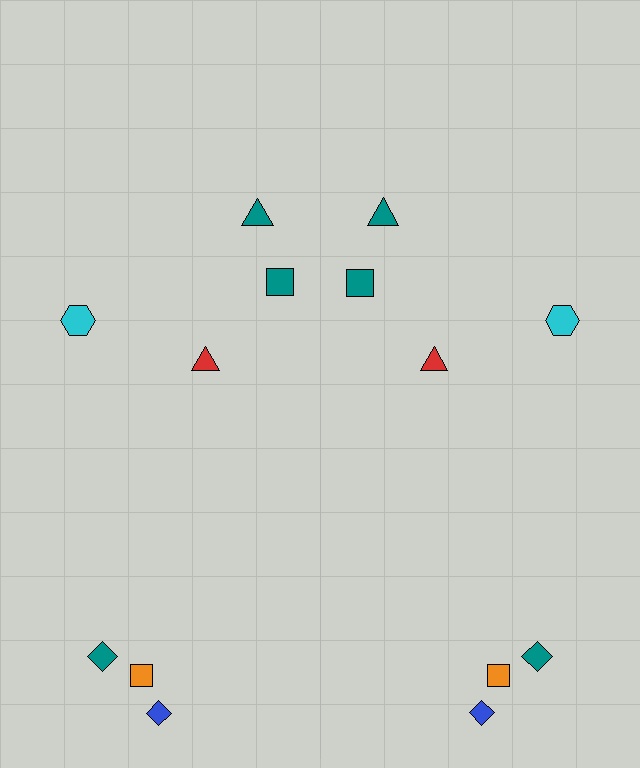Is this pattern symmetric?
Yes, this pattern has bilateral (reflection) symmetry.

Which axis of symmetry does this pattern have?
The pattern has a vertical axis of symmetry running through the center of the image.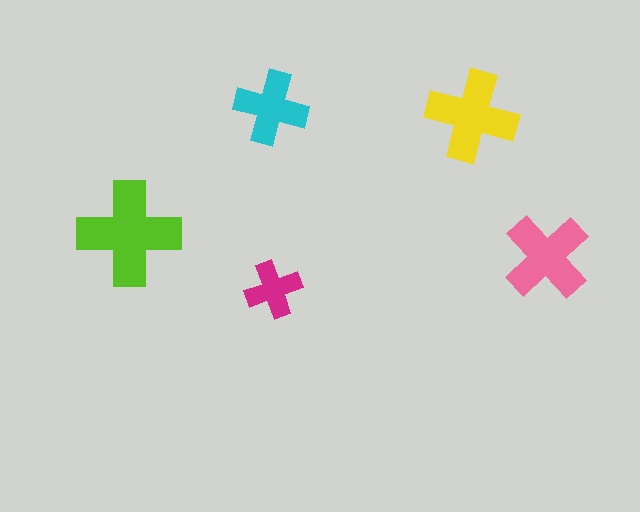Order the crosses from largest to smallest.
the lime one, the yellow one, the pink one, the cyan one, the magenta one.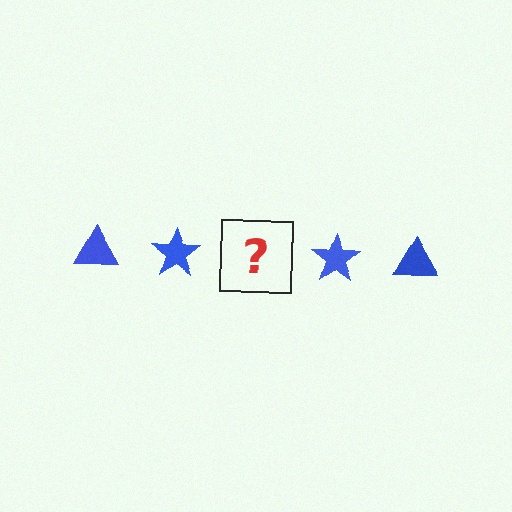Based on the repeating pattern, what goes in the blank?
The blank should be a blue triangle.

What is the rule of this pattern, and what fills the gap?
The rule is that the pattern cycles through triangle, star shapes in blue. The gap should be filled with a blue triangle.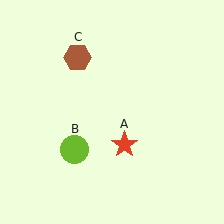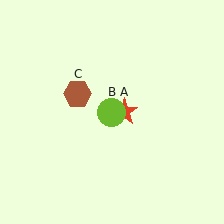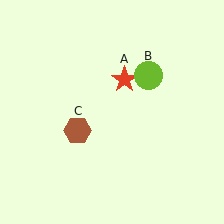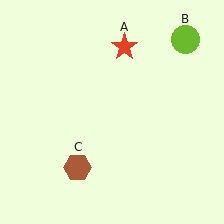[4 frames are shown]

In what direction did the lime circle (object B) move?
The lime circle (object B) moved up and to the right.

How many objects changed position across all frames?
3 objects changed position: red star (object A), lime circle (object B), brown hexagon (object C).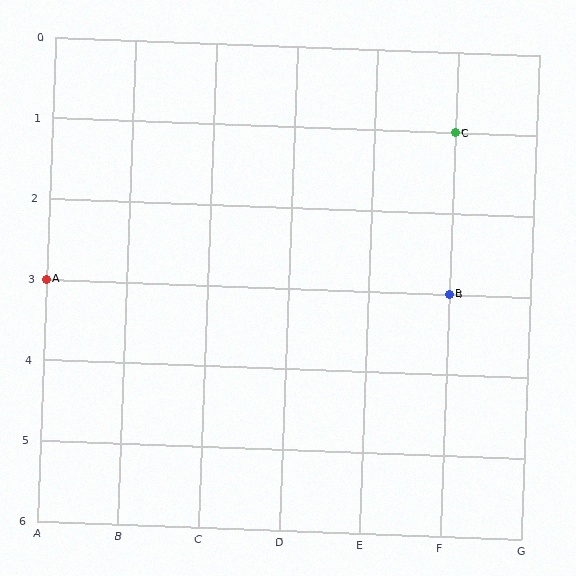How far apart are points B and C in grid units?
Points B and C are 2 rows apart.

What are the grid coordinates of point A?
Point A is at grid coordinates (A, 3).